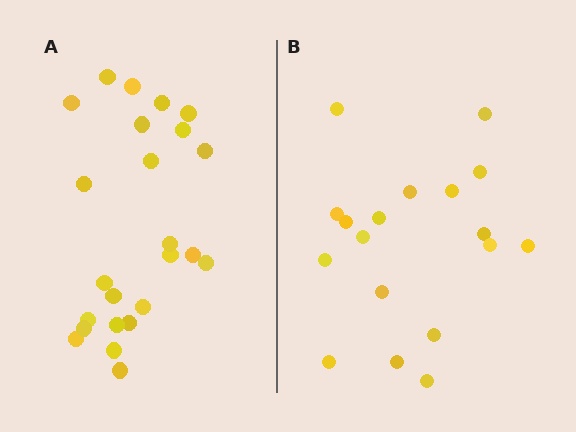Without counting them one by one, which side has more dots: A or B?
Region A (the left region) has more dots.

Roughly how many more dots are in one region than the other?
Region A has about 6 more dots than region B.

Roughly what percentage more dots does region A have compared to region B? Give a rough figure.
About 35% more.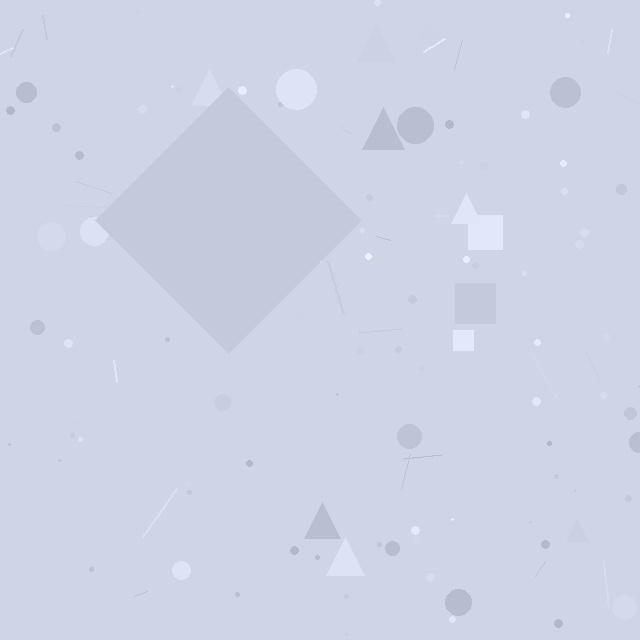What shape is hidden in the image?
A diamond is hidden in the image.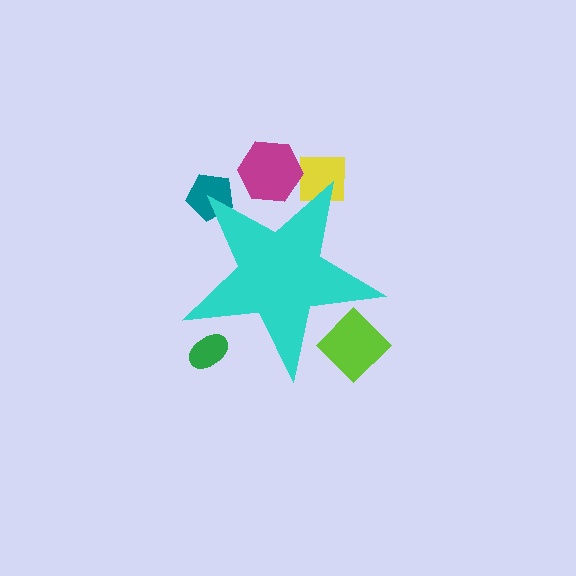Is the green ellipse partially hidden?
Yes, the green ellipse is partially hidden behind the cyan star.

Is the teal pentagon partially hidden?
Yes, the teal pentagon is partially hidden behind the cyan star.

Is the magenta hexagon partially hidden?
Yes, the magenta hexagon is partially hidden behind the cyan star.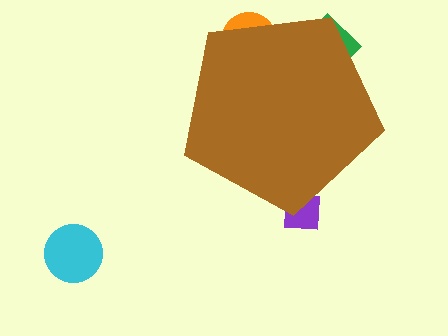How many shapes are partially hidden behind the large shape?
3 shapes are partially hidden.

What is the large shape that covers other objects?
A brown pentagon.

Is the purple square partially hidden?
Yes, the purple square is partially hidden behind the brown pentagon.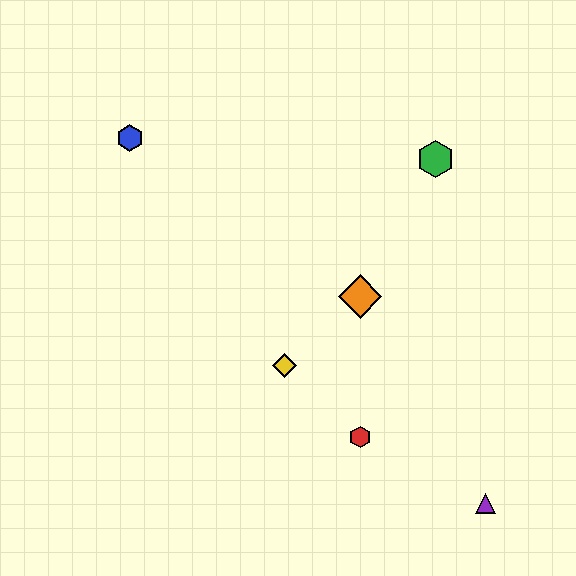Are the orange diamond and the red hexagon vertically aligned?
Yes, both are at x≈360.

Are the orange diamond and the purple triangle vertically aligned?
No, the orange diamond is at x≈360 and the purple triangle is at x≈486.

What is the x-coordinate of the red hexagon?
The red hexagon is at x≈360.